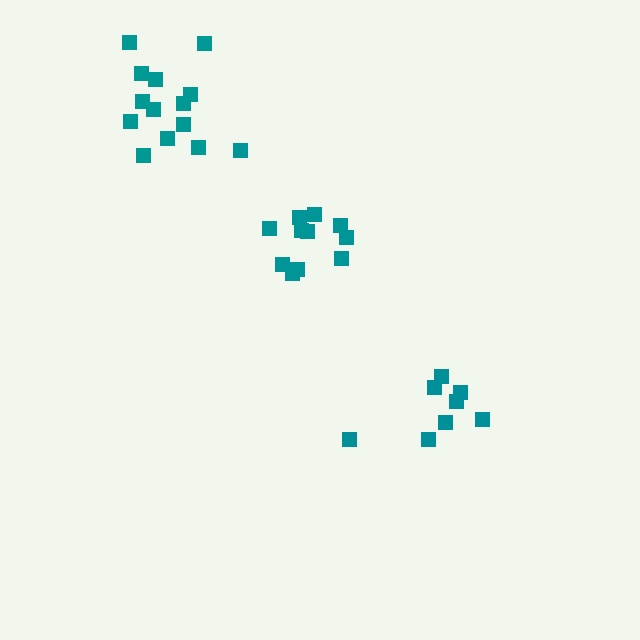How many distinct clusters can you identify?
There are 3 distinct clusters.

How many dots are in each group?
Group 1: 8 dots, Group 2: 13 dots, Group 3: 12 dots (33 total).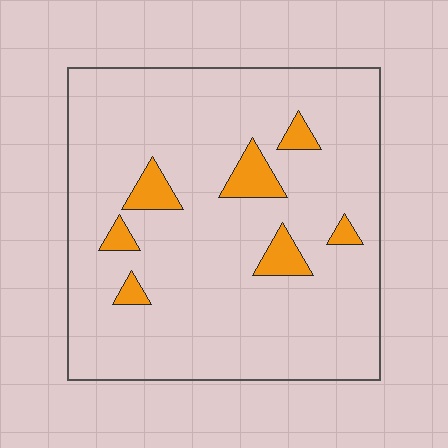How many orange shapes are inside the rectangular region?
7.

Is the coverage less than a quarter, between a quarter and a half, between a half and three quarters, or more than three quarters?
Less than a quarter.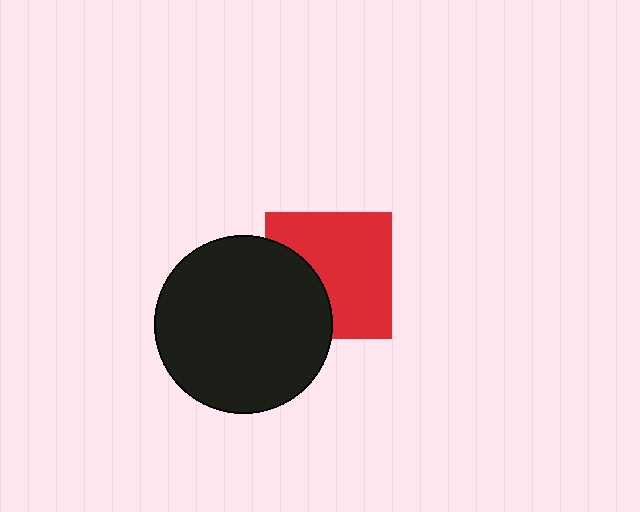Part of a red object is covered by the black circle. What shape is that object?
It is a square.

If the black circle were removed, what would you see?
You would see the complete red square.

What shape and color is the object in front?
The object in front is a black circle.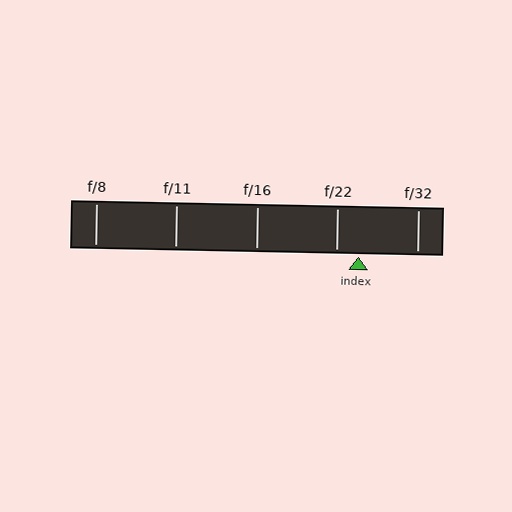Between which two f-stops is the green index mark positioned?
The index mark is between f/22 and f/32.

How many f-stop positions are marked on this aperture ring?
There are 5 f-stop positions marked.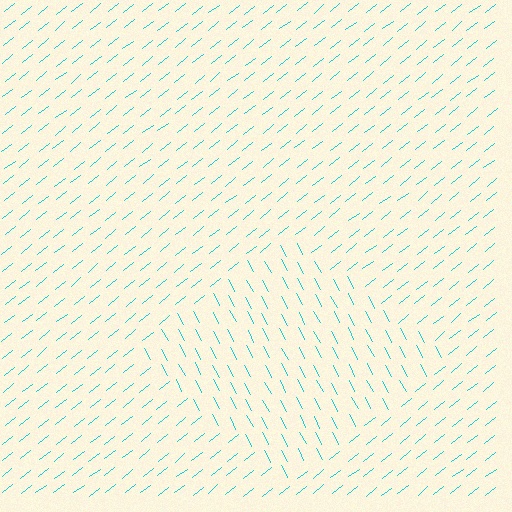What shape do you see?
I see a diamond.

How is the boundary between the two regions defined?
The boundary is defined purely by a change in line orientation (approximately 80 degrees difference). All lines are the same color and thickness.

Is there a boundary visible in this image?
Yes, there is a texture boundary formed by a change in line orientation.